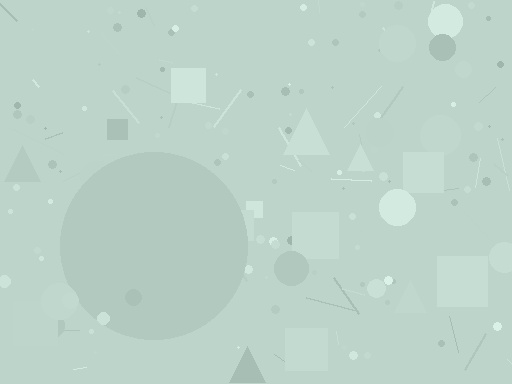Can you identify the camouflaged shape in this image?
The camouflaged shape is a circle.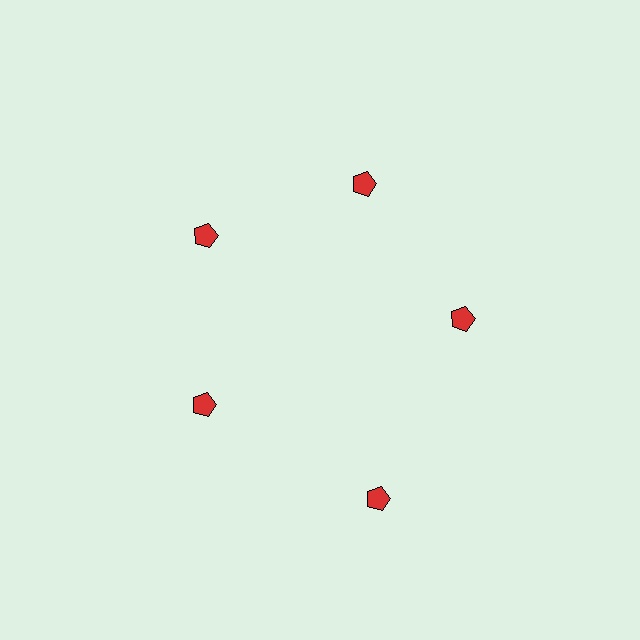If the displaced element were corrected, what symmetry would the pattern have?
It would have 5-fold rotational symmetry — the pattern would map onto itself every 72 degrees.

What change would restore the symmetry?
The symmetry would be restored by moving it inward, back onto the ring so that all 5 pentagons sit at equal angles and equal distance from the center.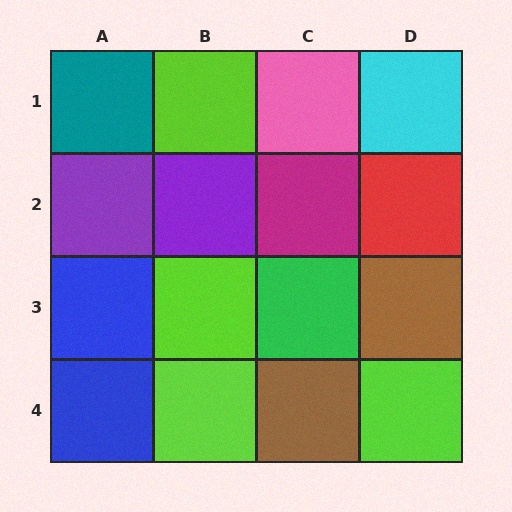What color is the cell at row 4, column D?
Lime.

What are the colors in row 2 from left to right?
Purple, purple, magenta, red.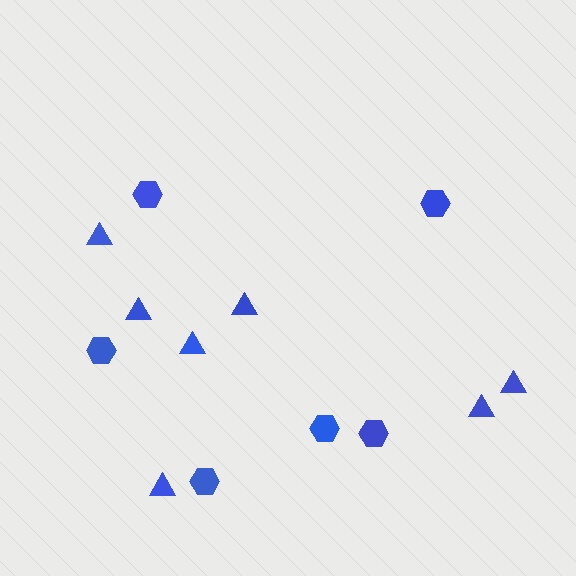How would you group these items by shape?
There are 2 groups: one group of hexagons (6) and one group of triangles (7).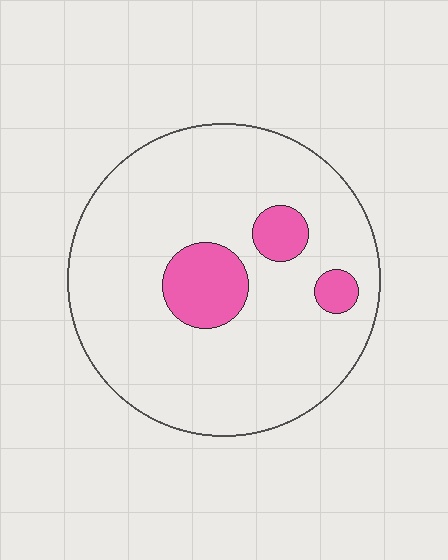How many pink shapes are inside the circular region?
3.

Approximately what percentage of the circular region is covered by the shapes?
Approximately 15%.